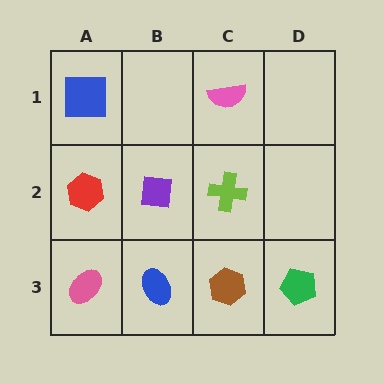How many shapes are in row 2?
3 shapes.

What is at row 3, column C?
A brown hexagon.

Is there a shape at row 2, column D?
No, that cell is empty.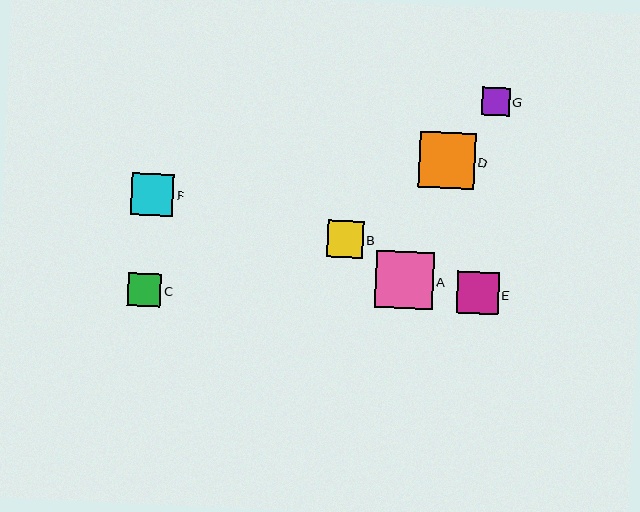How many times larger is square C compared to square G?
Square C is approximately 1.2 times the size of square G.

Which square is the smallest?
Square G is the smallest with a size of approximately 28 pixels.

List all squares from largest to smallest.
From largest to smallest: A, D, E, F, B, C, G.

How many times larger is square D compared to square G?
Square D is approximately 2.0 times the size of square G.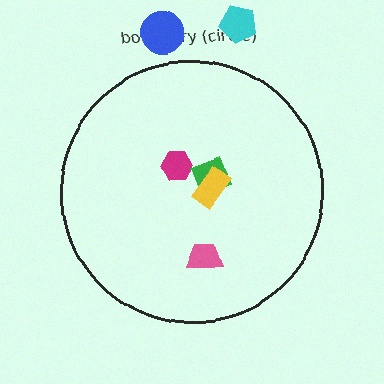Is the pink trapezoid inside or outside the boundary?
Inside.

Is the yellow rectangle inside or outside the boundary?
Inside.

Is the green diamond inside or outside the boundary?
Inside.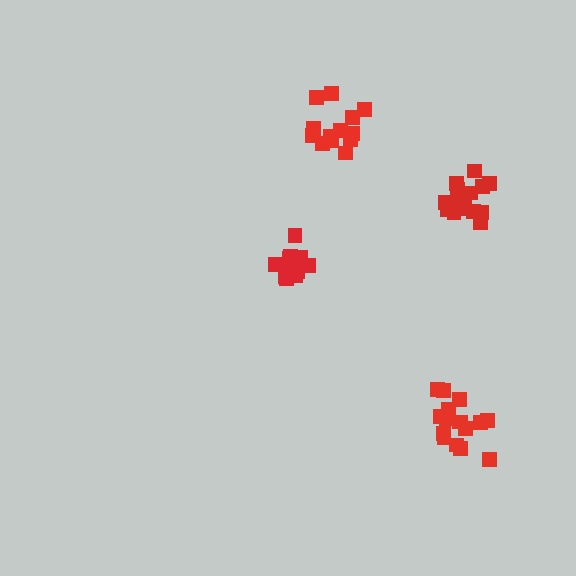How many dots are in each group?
Group 1: 16 dots, Group 2: 14 dots, Group 3: 16 dots, Group 4: 13 dots (59 total).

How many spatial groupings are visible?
There are 4 spatial groupings.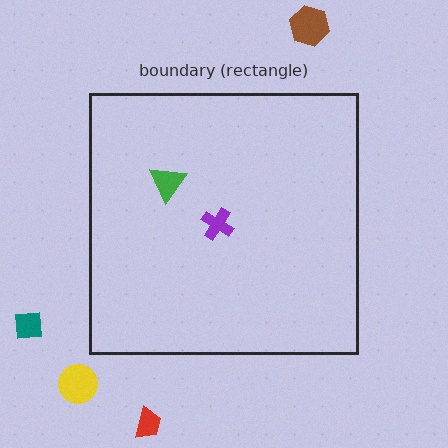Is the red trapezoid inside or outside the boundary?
Outside.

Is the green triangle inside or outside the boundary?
Inside.